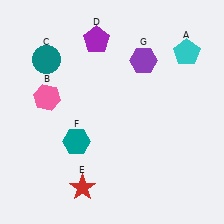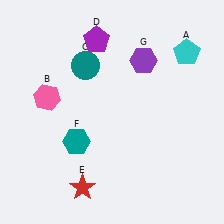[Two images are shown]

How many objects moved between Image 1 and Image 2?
1 object moved between the two images.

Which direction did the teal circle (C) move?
The teal circle (C) moved right.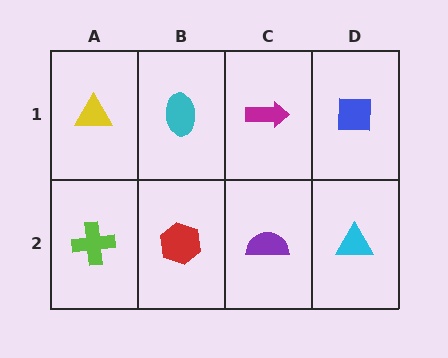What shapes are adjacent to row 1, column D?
A cyan triangle (row 2, column D), a magenta arrow (row 1, column C).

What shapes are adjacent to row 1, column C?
A purple semicircle (row 2, column C), a cyan ellipse (row 1, column B), a blue square (row 1, column D).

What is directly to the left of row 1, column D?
A magenta arrow.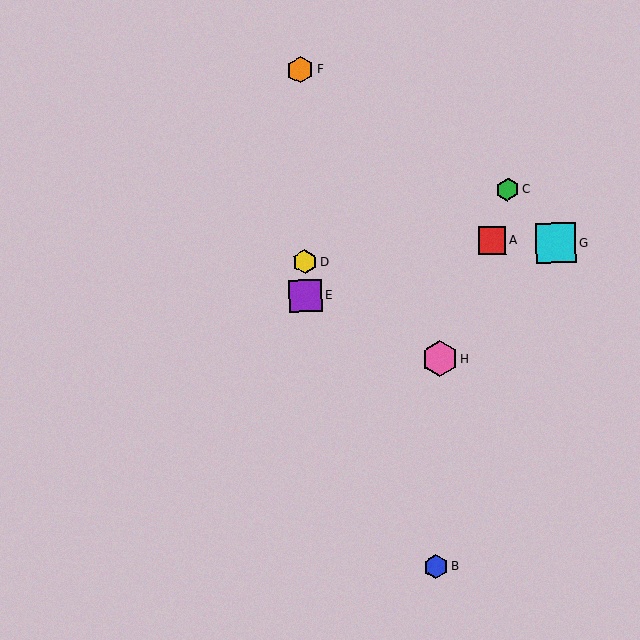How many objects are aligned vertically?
3 objects (D, E, F) are aligned vertically.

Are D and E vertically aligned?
Yes, both are at x≈305.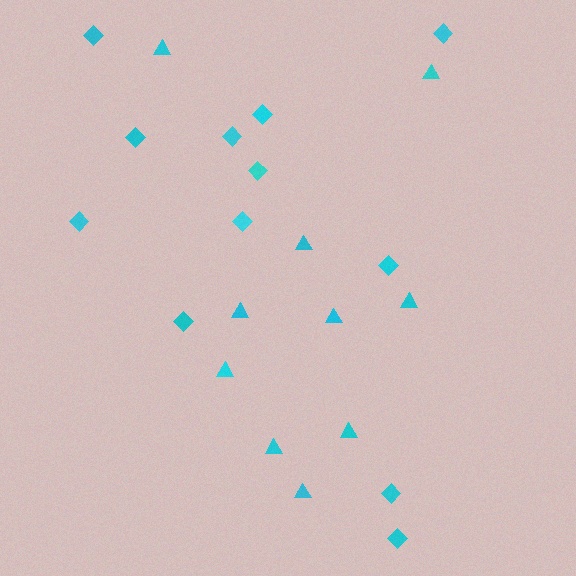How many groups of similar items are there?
There are 2 groups: one group of triangles (10) and one group of diamonds (12).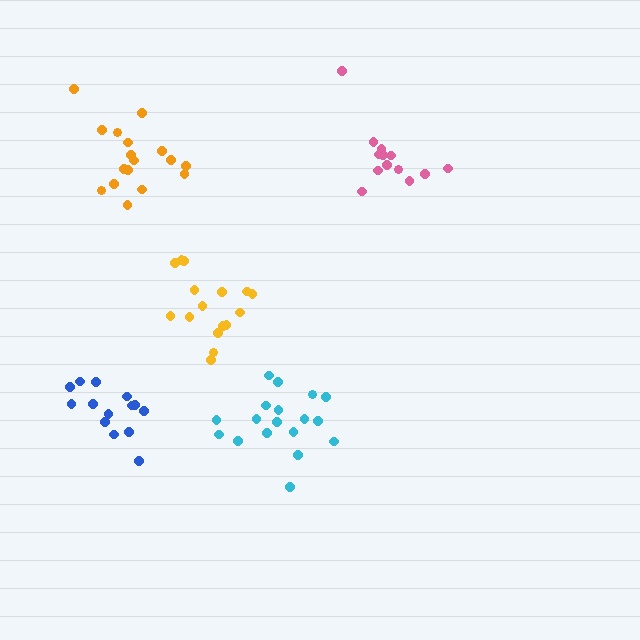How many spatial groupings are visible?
There are 5 spatial groupings.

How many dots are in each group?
Group 1: 18 dots, Group 2: 13 dots, Group 3: 17 dots, Group 4: 14 dots, Group 5: 16 dots (78 total).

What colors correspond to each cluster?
The clusters are colored: cyan, pink, orange, blue, yellow.